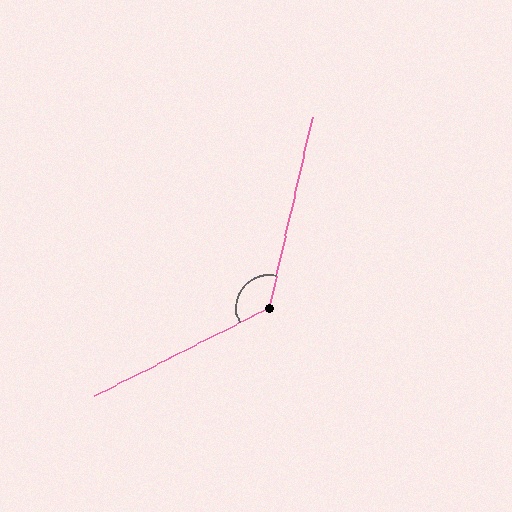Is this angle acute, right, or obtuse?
It is obtuse.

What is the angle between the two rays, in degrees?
Approximately 130 degrees.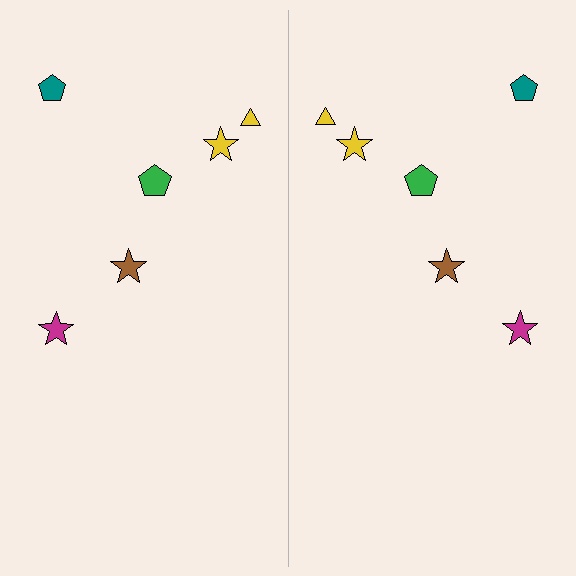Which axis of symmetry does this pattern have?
The pattern has a vertical axis of symmetry running through the center of the image.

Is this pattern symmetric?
Yes, this pattern has bilateral (reflection) symmetry.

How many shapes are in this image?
There are 12 shapes in this image.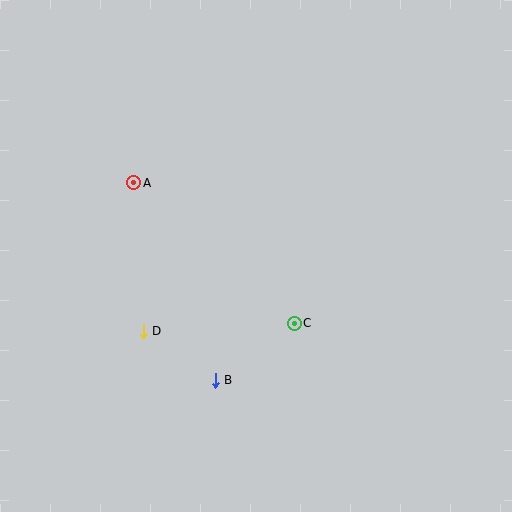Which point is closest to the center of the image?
Point C at (294, 323) is closest to the center.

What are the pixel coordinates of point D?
Point D is at (143, 331).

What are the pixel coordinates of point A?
Point A is at (134, 183).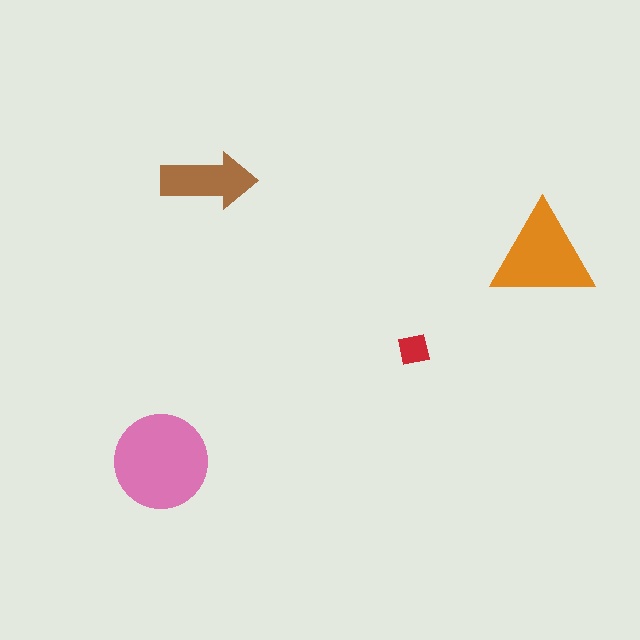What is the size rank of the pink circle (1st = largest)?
1st.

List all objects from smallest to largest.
The red square, the brown arrow, the orange triangle, the pink circle.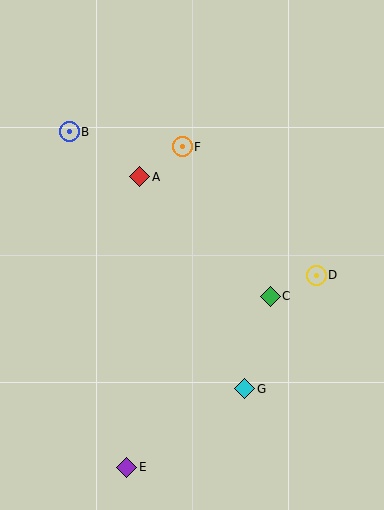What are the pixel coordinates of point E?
Point E is at (127, 467).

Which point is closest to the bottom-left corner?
Point E is closest to the bottom-left corner.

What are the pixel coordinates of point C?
Point C is at (270, 296).